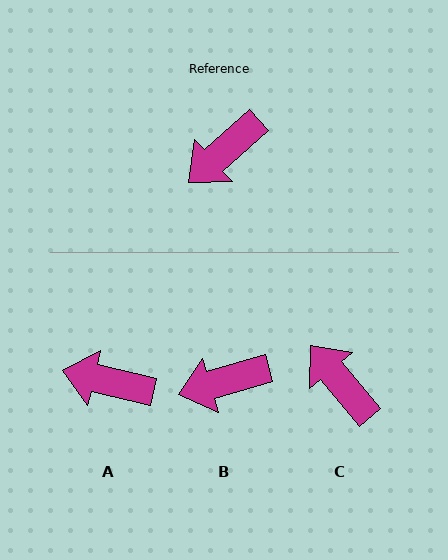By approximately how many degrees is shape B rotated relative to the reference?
Approximately 25 degrees clockwise.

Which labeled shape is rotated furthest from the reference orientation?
C, about 92 degrees away.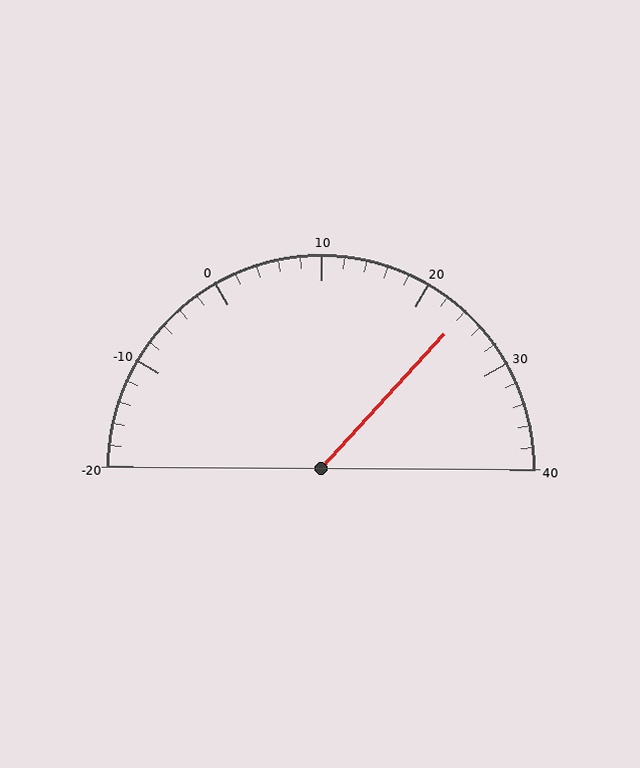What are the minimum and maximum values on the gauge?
The gauge ranges from -20 to 40.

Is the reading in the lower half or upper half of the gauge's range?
The reading is in the upper half of the range (-20 to 40).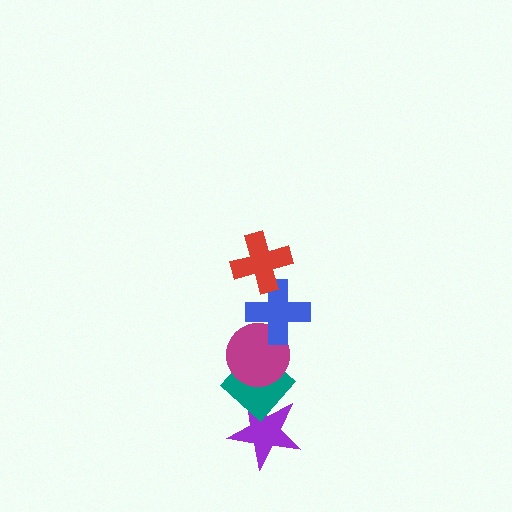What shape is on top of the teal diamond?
The magenta circle is on top of the teal diamond.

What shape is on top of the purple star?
The teal diamond is on top of the purple star.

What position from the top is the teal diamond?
The teal diamond is 4th from the top.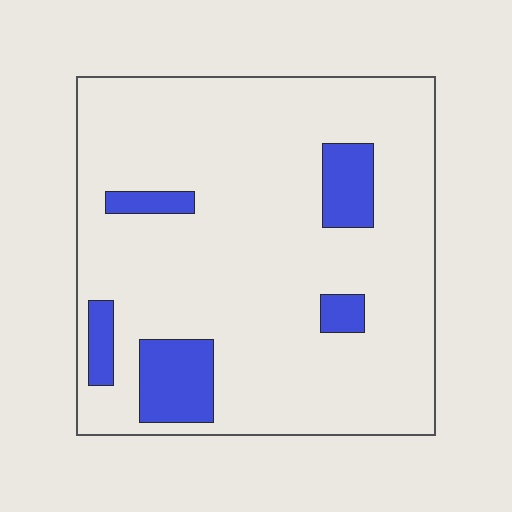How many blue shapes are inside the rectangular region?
5.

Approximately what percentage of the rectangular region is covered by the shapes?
Approximately 15%.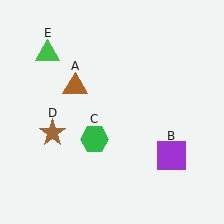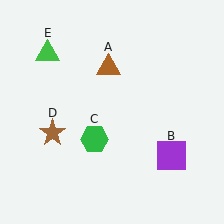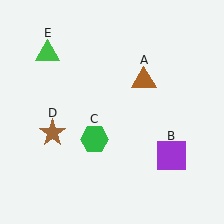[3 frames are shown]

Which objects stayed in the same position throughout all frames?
Purple square (object B) and green hexagon (object C) and brown star (object D) and green triangle (object E) remained stationary.